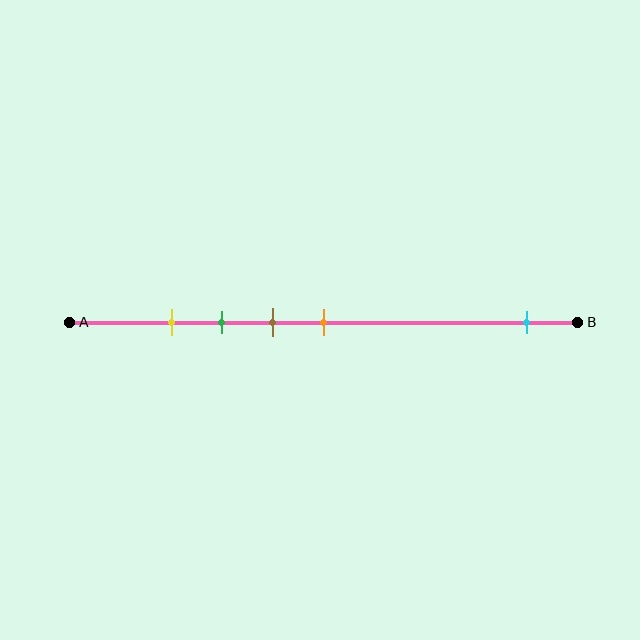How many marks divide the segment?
There are 5 marks dividing the segment.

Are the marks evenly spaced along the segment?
No, the marks are not evenly spaced.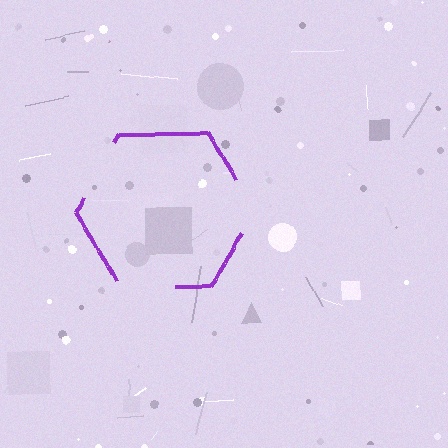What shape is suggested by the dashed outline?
The dashed outline suggests a hexagon.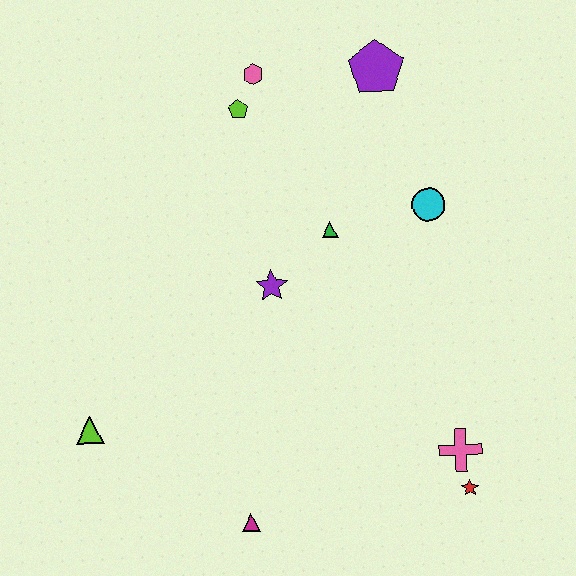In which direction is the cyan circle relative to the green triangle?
The cyan circle is to the right of the green triangle.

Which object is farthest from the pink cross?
The pink hexagon is farthest from the pink cross.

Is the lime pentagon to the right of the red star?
No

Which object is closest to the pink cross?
The red star is closest to the pink cross.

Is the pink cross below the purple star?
Yes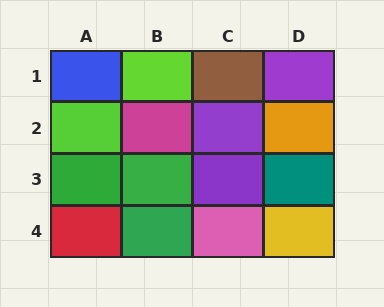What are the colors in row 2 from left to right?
Lime, magenta, purple, orange.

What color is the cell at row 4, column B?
Green.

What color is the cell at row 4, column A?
Red.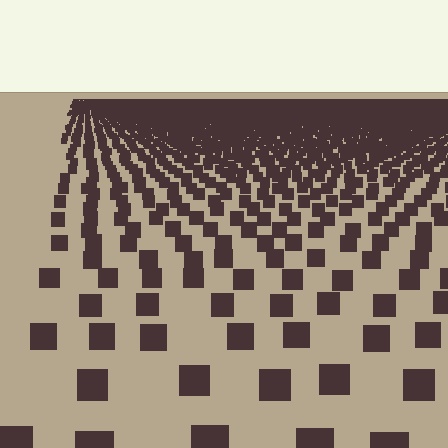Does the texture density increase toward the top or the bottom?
Density increases toward the top.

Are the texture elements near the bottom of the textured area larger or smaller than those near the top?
Larger. Near the bottom, elements are closer to the viewer and appear at a bigger on-screen size.